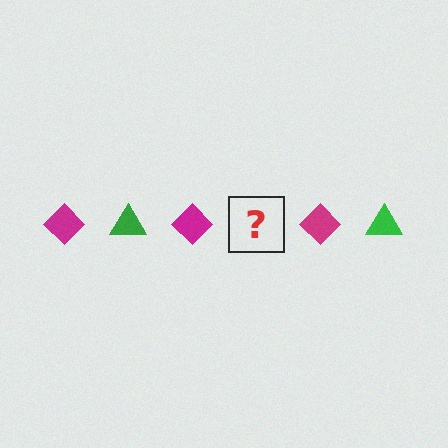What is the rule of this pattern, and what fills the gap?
The rule is that the pattern alternates between magenta diamond and green triangle. The gap should be filled with a green triangle.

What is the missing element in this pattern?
The missing element is a green triangle.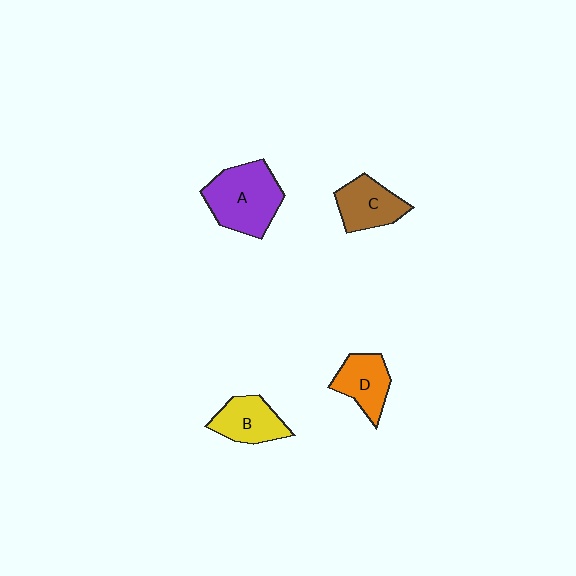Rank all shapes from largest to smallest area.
From largest to smallest: A (purple), C (brown), B (yellow), D (orange).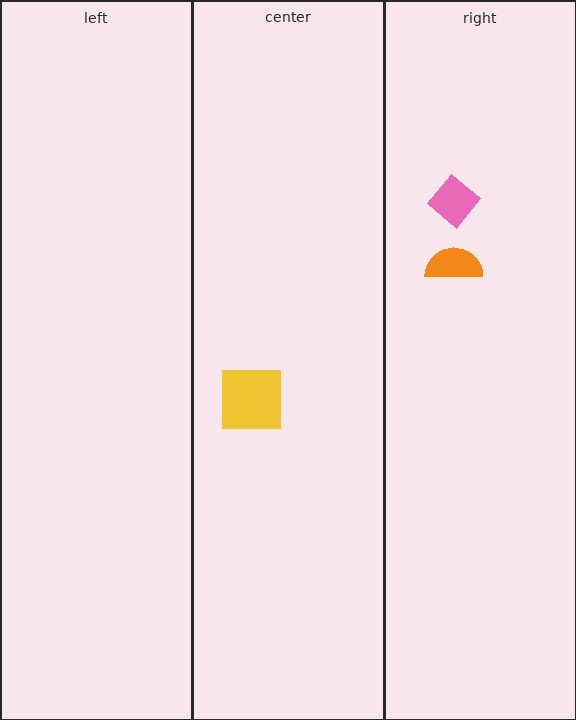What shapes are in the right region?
The pink diamond, the orange semicircle.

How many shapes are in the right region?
2.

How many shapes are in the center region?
1.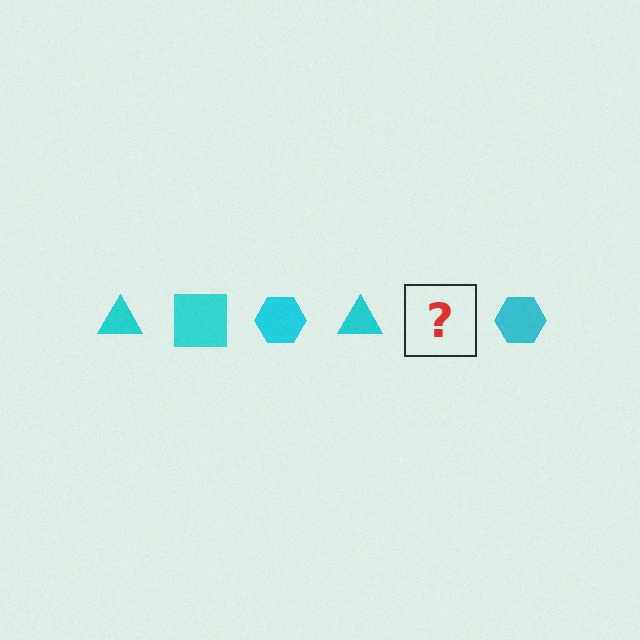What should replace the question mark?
The question mark should be replaced with a cyan square.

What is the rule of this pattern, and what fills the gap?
The rule is that the pattern cycles through triangle, square, hexagon shapes in cyan. The gap should be filled with a cyan square.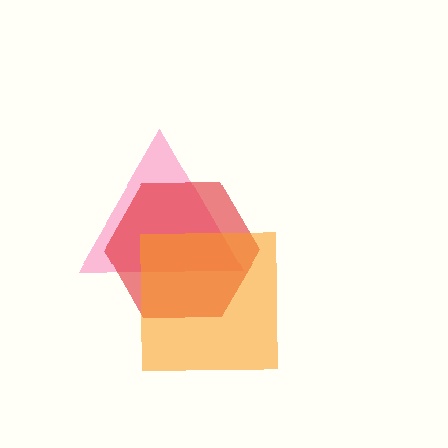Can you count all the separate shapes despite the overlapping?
Yes, there are 3 separate shapes.